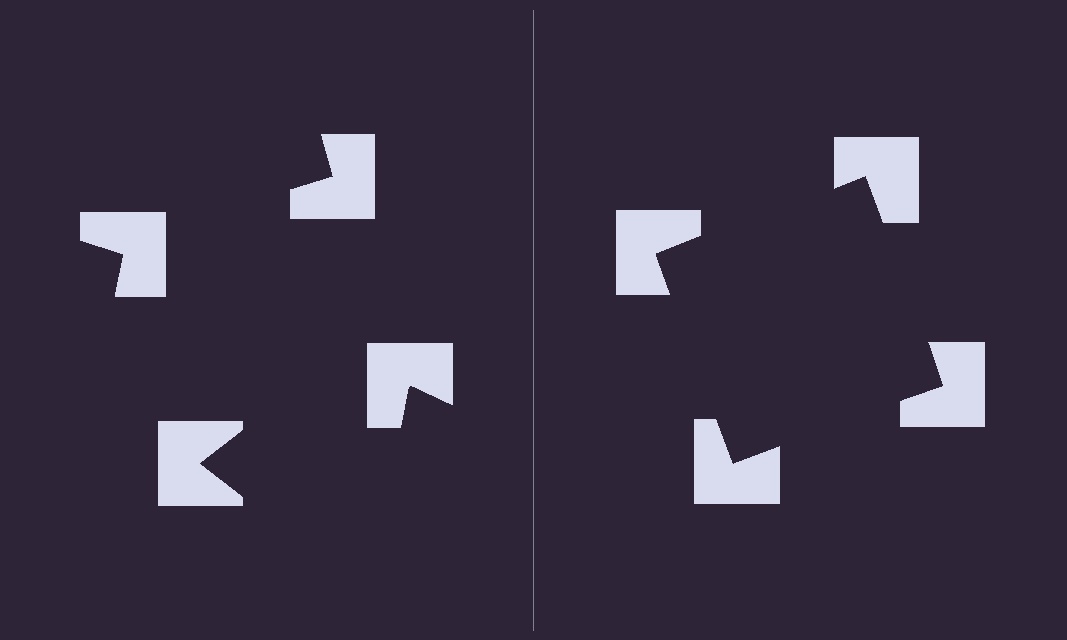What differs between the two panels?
The notched squares are positioned identically on both sides; only the wedge orientations differ. On the right they align to a square; on the left they are misaligned.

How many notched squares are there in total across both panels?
8 — 4 on each side.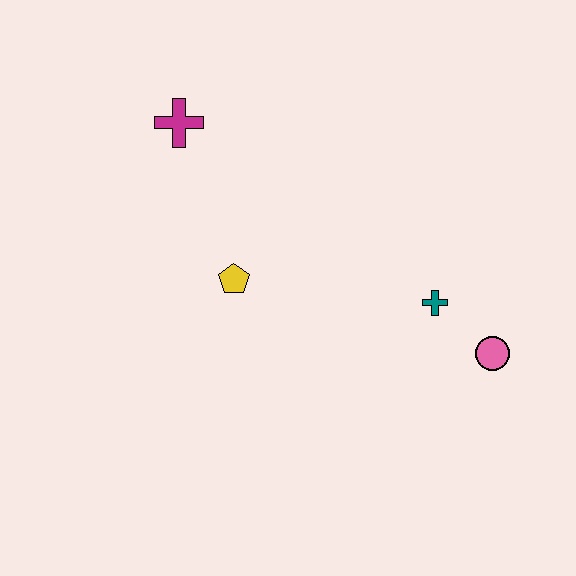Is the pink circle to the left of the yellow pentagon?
No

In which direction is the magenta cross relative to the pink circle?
The magenta cross is to the left of the pink circle.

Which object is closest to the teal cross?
The pink circle is closest to the teal cross.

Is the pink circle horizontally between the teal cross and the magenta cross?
No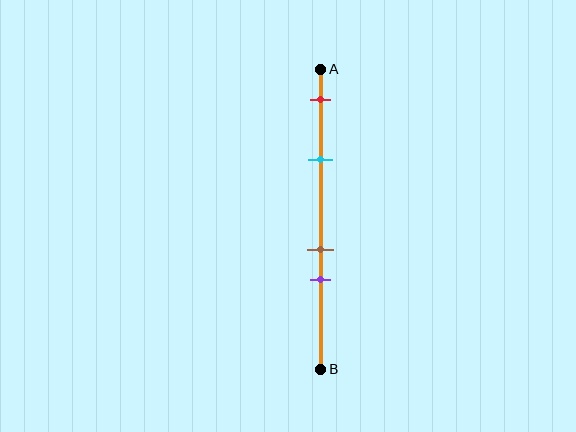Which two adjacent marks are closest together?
The brown and purple marks are the closest adjacent pair.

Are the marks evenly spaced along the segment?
No, the marks are not evenly spaced.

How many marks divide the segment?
There are 4 marks dividing the segment.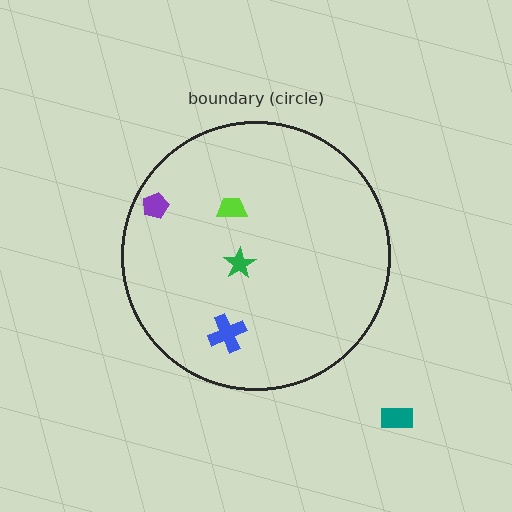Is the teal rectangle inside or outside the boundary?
Outside.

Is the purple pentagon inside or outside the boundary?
Inside.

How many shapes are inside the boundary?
4 inside, 1 outside.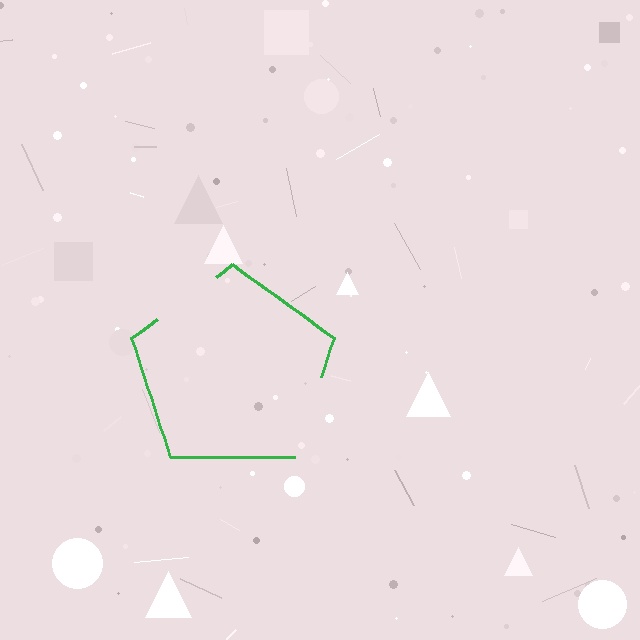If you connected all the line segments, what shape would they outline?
They would outline a pentagon.